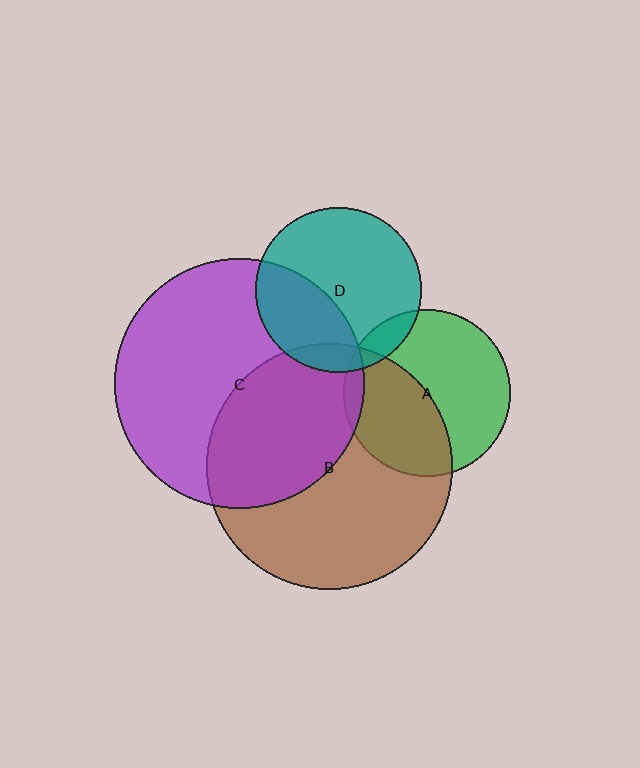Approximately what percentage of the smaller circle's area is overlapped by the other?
Approximately 45%.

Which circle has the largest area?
Circle C (purple).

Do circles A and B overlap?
Yes.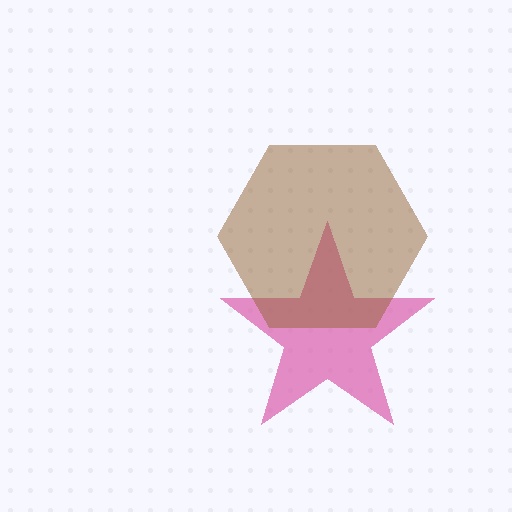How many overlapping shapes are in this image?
There are 2 overlapping shapes in the image.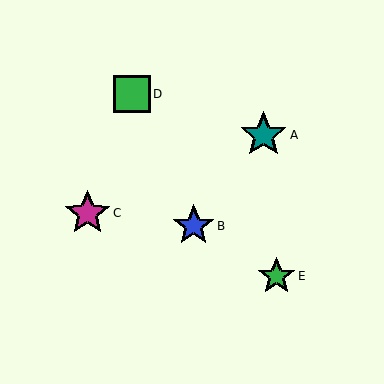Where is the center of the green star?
The center of the green star is at (277, 276).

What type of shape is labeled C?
Shape C is a magenta star.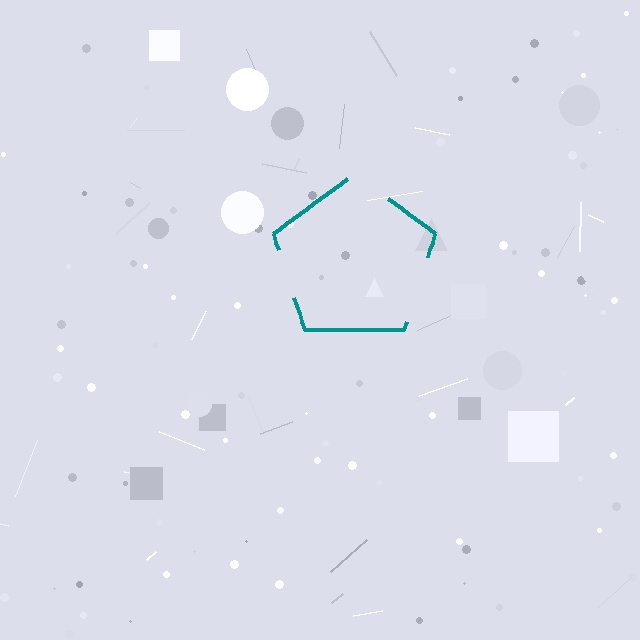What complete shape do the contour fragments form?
The contour fragments form a pentagon.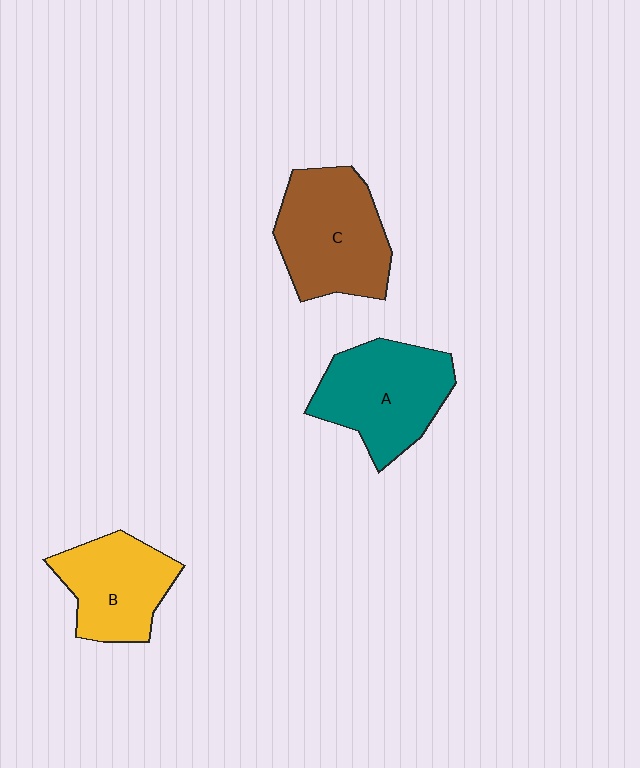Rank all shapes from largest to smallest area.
From largest to smallest: C (brown), A (teal), B (yellow).